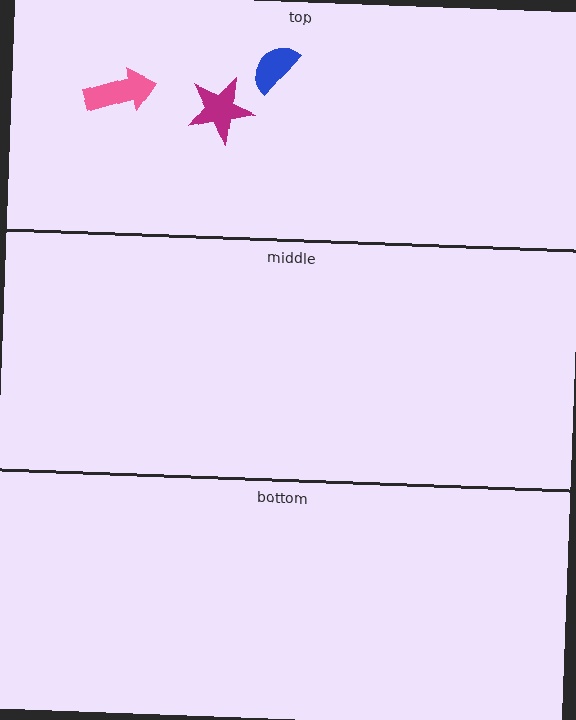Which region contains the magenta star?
The top region.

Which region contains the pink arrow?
The top region.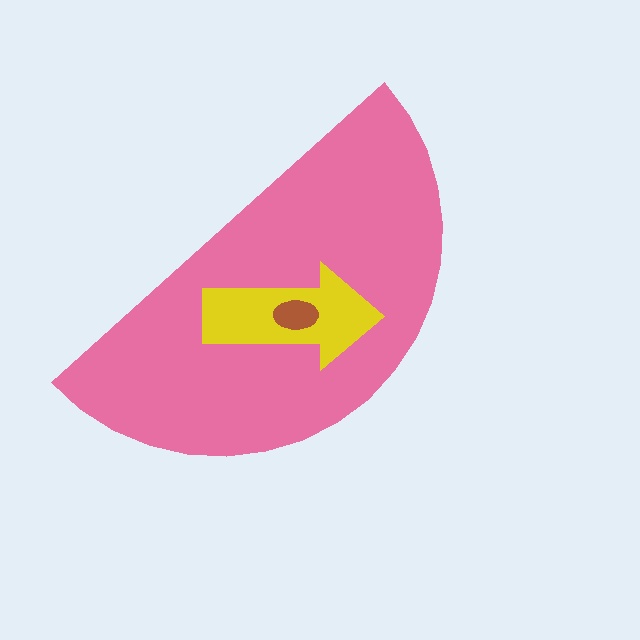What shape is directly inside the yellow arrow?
The brown ellipse.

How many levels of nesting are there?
3.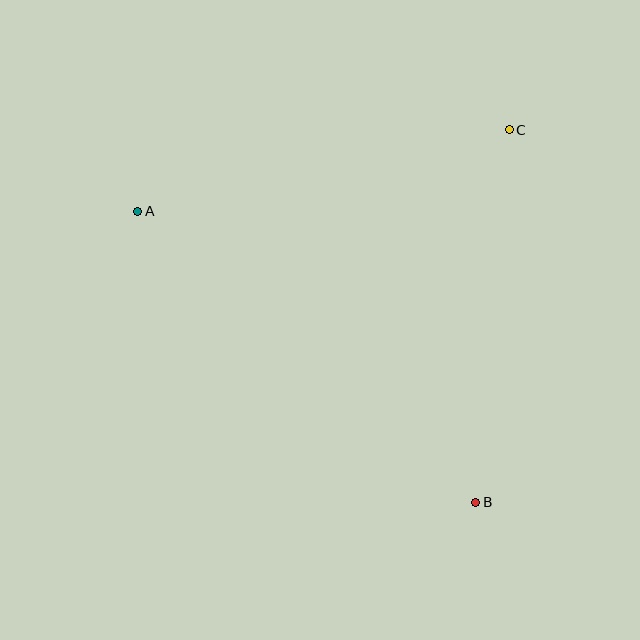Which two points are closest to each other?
Points B and C are closest to each other.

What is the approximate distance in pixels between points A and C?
The distance between A and C is approximately 380 pixels.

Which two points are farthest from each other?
Points A and B are farthest from each other.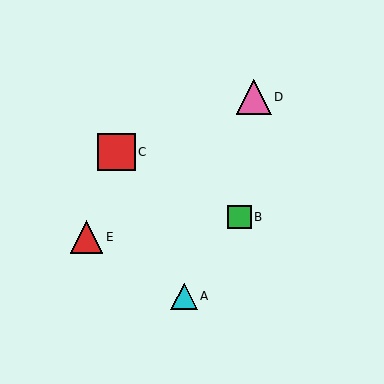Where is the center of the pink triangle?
The center of the pink triangle is at (254, 97).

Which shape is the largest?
The red square (labeled C) is the largest.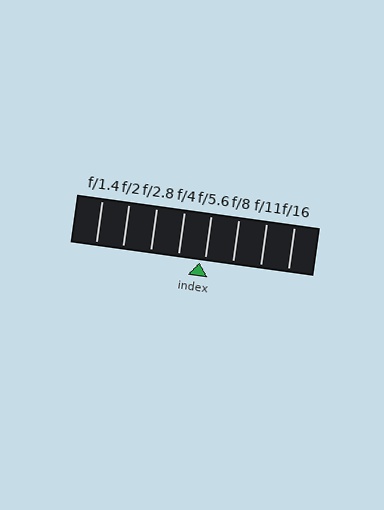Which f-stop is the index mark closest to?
The index mark is closest to f/5.6.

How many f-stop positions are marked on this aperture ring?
There are 8 f-stop positions marked.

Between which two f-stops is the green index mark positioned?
The index mark is between f/4 and f/5.6.